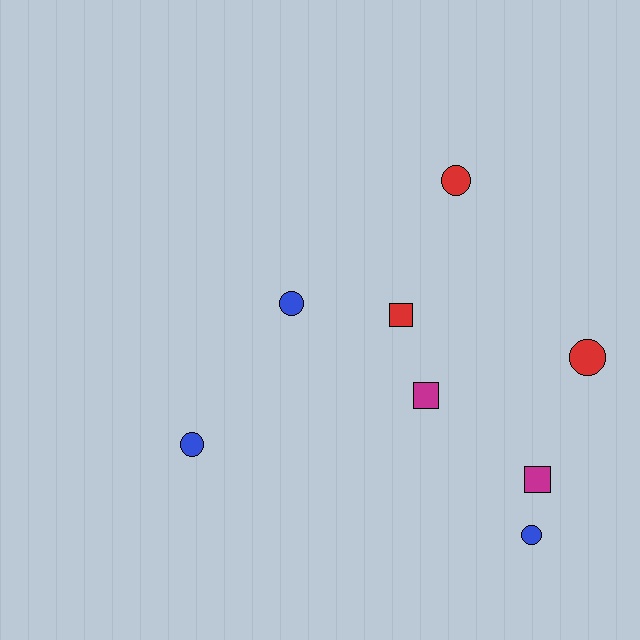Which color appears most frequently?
Red, with 3 objects.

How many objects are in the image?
There are 8 objects.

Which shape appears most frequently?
Circle, with 5 objects.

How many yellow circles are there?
There are no yellow circles.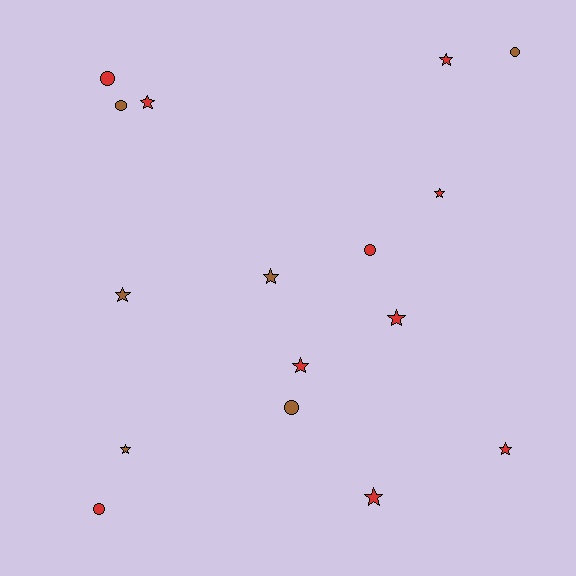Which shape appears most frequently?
Star, with 10 objects.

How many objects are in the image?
There are 16 objects.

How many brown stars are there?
There are 3 brown stars.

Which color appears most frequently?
Red, with 10 objects.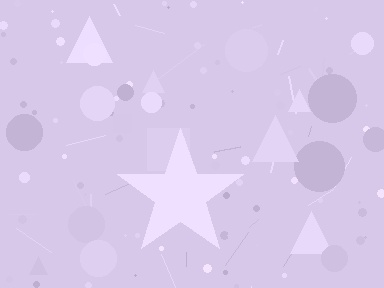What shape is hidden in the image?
A star is hidden in the image.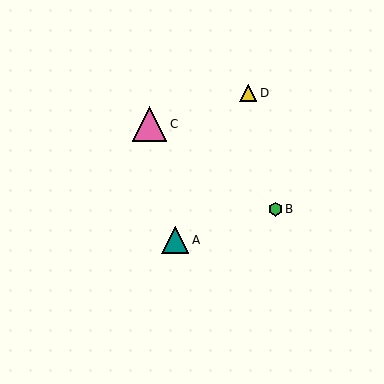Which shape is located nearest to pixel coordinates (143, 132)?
The pink triangle (labeled C) at (149, 124) is nearest to that location.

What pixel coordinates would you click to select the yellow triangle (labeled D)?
Click at (248, 93) to select the yellow triangle D.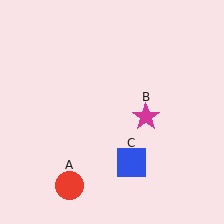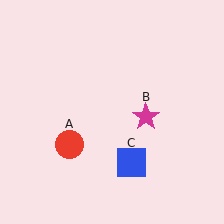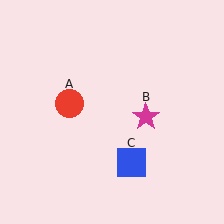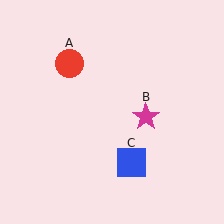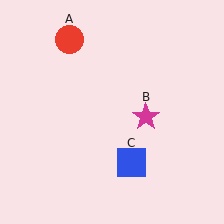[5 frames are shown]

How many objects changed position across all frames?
1 object changed position: red circle (object A).